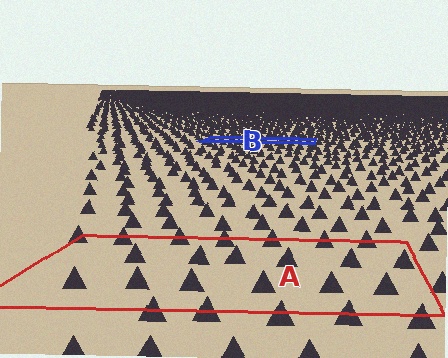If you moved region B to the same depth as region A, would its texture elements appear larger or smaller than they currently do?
They would appear larger. At a closer depth, the same texture elements are projected at a bigger on-screen size.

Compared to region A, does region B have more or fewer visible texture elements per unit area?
Region B has more texture elements per unit area — they are packed more densely because it is farther away.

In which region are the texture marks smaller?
The texture marks are smaller in region B, because it is farther away.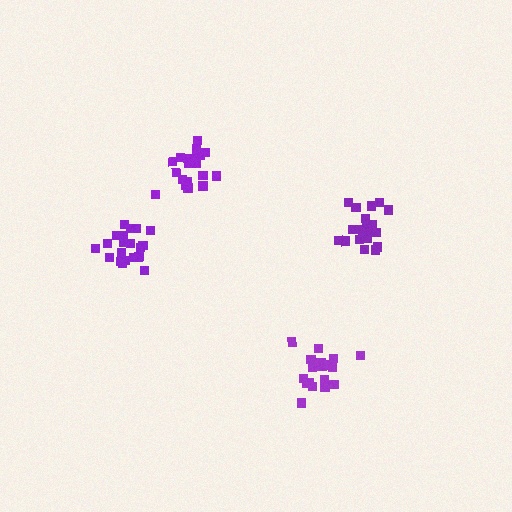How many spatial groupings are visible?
There are 4 spatial groupings.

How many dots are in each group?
Group 1: 21 dots, Group 2: 21 dots, Group 3: 20 dots, Group 4: 20 dots (82 total).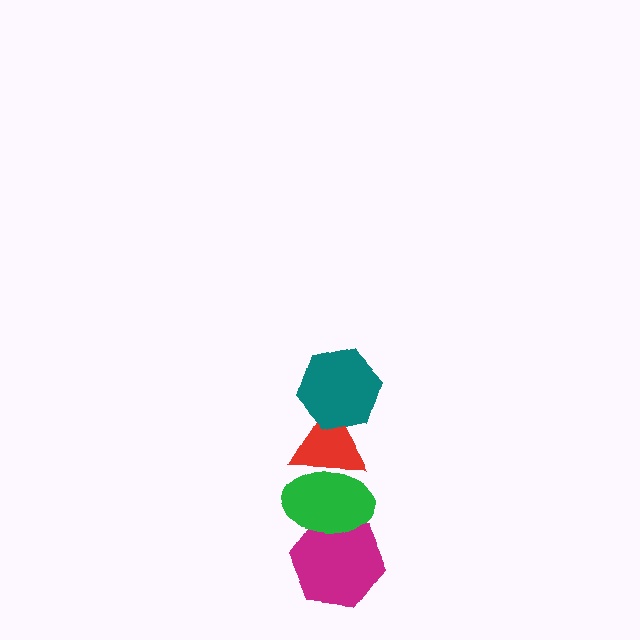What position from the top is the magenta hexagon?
The magenta hexagon is 4th from the top.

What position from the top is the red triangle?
The red triangle is 2nd from the top.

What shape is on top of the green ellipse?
The red triangle is on top of the green ellipse.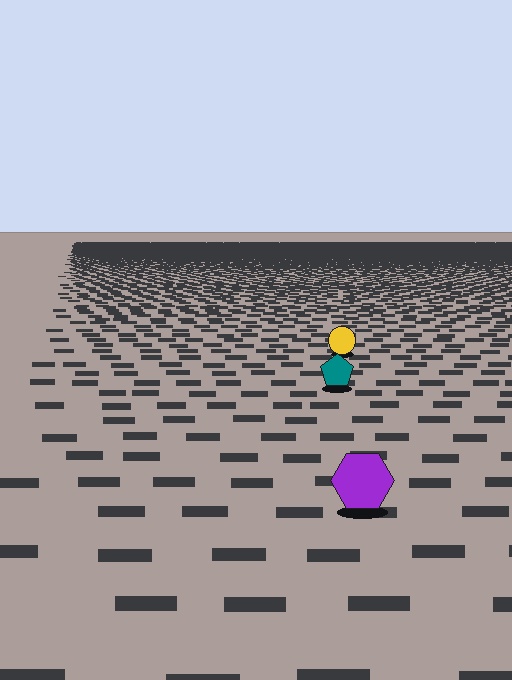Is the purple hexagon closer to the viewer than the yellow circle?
Yes. The purple hexagon is closer — you can tell from the texture gradient: the ground texture is coarser near it.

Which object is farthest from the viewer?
The yellow circle is farthest from the viewer. It appears smaller and the ground texture around it is denser.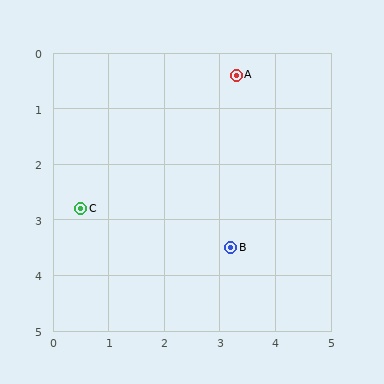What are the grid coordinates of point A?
Point A is at approximately (3.3, 0.4).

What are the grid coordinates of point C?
Point C is at approximately (0.5, 2.8).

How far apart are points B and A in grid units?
Points B and A are about 3.1 grid units apart.